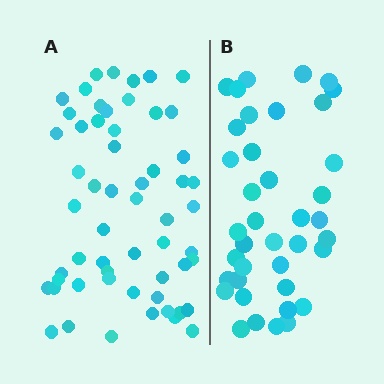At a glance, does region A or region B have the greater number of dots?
Region A (the left region) has more dots.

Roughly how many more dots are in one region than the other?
Region A has approximately 20 more dots than region B.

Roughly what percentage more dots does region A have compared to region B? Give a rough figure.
About 45% more.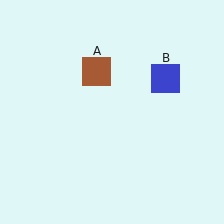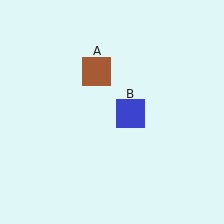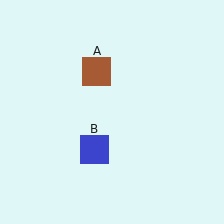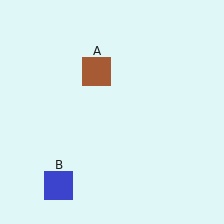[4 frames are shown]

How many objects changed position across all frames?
1 object changed position: blue square (object B).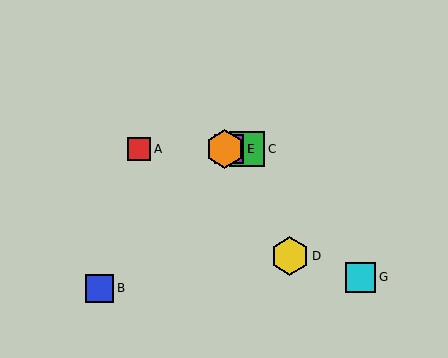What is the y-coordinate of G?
Object G is at y≈277.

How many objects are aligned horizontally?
4 objects (A, C, E, F) are aligned horizontally.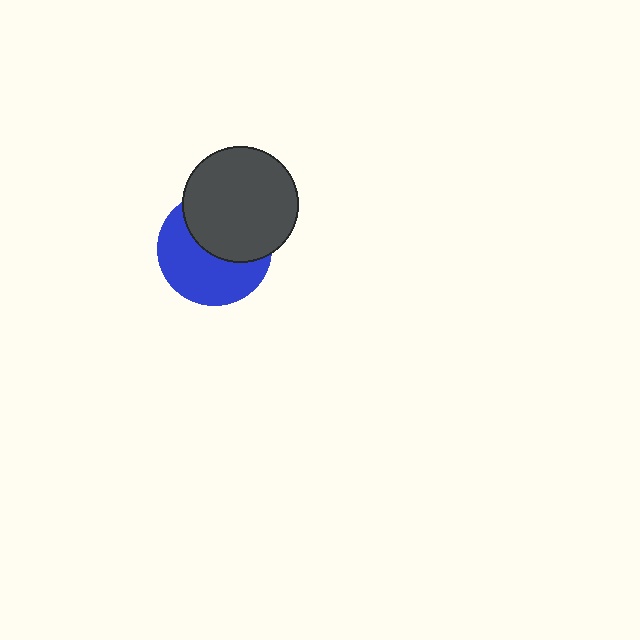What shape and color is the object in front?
The object in front is a dark gray circle.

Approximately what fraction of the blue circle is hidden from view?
Roughly 46% of the blue circle is hidden behind the dark gray circle.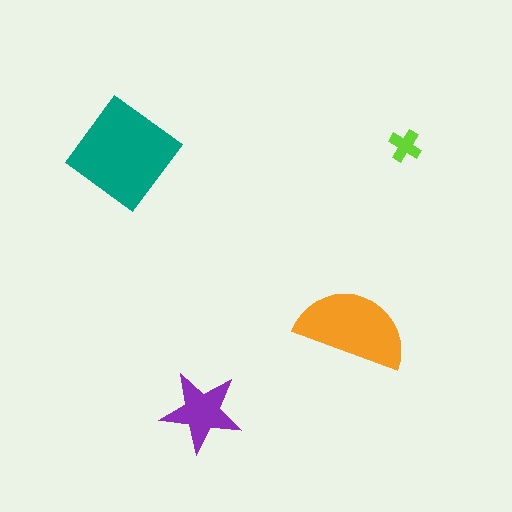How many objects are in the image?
There are 4 objects in the image.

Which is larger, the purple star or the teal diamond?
The teal diamond.